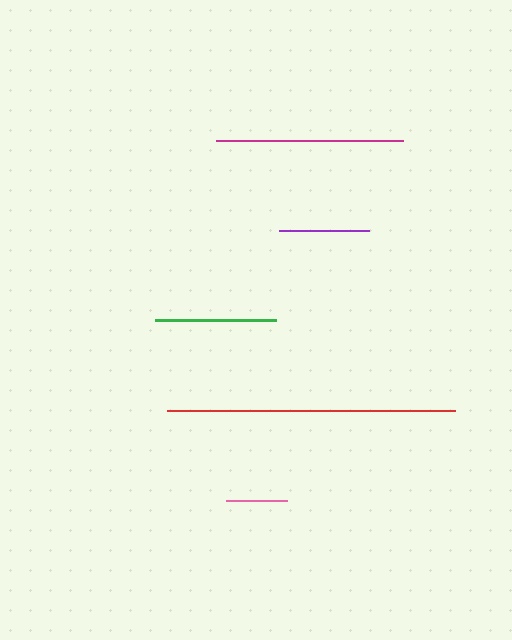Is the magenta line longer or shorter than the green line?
The magenta line is longer than the green line.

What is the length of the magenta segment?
The magenta segment is approximately 187 pixels long.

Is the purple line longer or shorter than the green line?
The green line is longer than the purple line.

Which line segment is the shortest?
The pink line is the shortest at approximately 61 pixels.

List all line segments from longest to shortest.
From longest to shortest: red, magenta, green, purple, pink.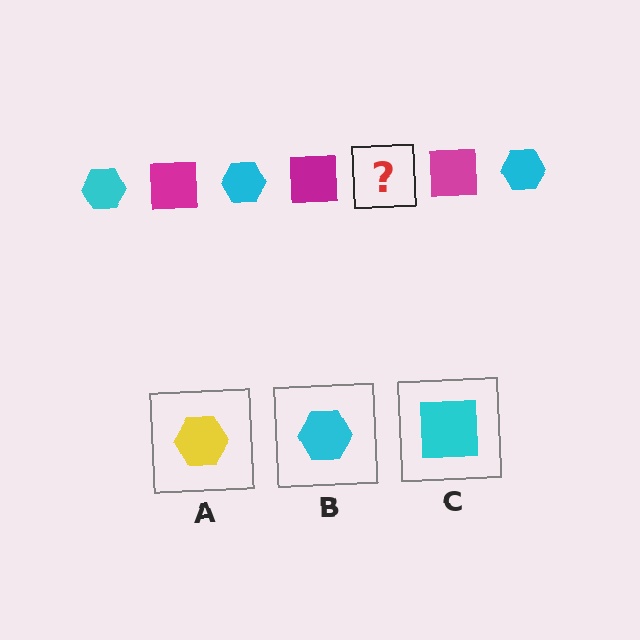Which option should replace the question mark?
Option B.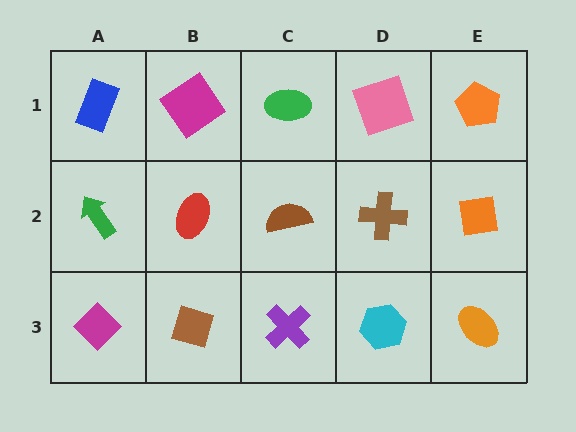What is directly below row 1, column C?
A brown semicircle.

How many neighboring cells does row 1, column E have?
2.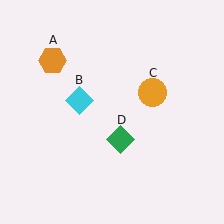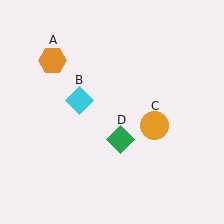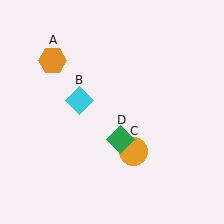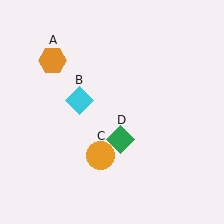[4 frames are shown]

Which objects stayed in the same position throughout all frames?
Orange hexagon (object A) and cyan diamond (object B) and green diamond (object D) remained stationary.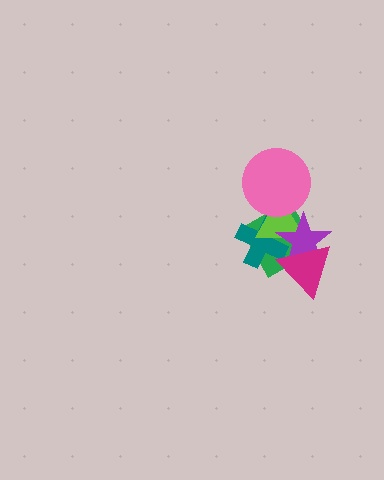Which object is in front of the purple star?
The magenta triangle is in front of the purple star.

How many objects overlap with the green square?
4 objects overlap with the green square.